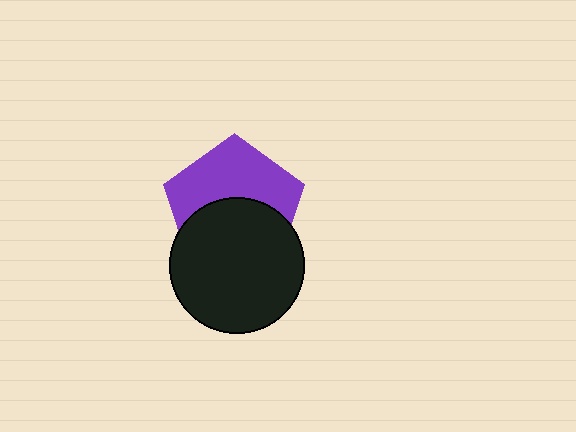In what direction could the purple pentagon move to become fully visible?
The purple pentagon could move up. That would shift it out from behind the black circle entirely.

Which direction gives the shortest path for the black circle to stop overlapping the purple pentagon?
Moving down gives the shortest separation.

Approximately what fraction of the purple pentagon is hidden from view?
Roughly 49% of the purple pentagon is hidden behind the black circle.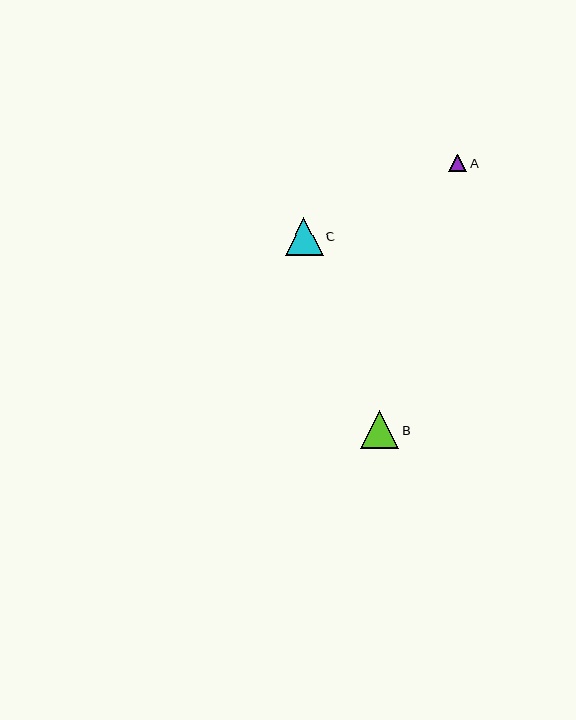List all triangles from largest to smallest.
From largest to smallest: B, C, A.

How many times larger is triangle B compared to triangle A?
Triangle B is approximately 2.1 times the size of triangle A.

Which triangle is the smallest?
Triangle A is the smallest with a size of approximately 18 pixels.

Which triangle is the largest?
Triangle B is the largest with a size of approximately 38 pixels.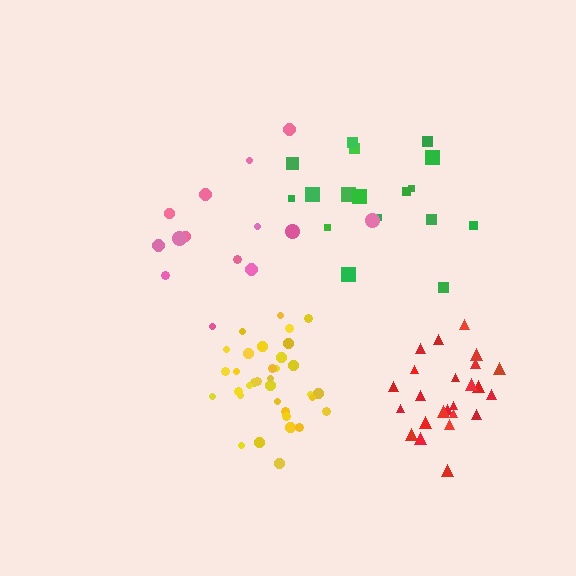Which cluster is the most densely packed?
Yellow.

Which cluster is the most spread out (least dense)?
Pink.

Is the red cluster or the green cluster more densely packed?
Red.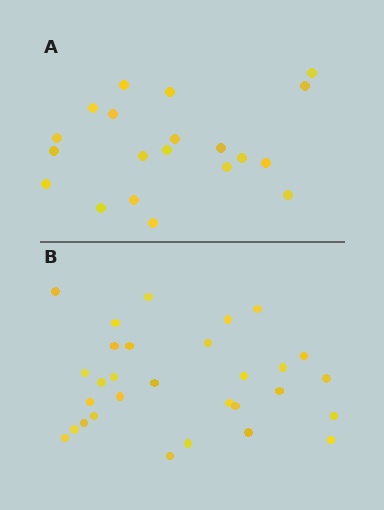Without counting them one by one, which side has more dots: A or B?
Region B (the bottom region) has more dots.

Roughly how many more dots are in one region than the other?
Region B has roughly 10 or so more dots than region A.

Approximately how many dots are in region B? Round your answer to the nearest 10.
About 30 dots.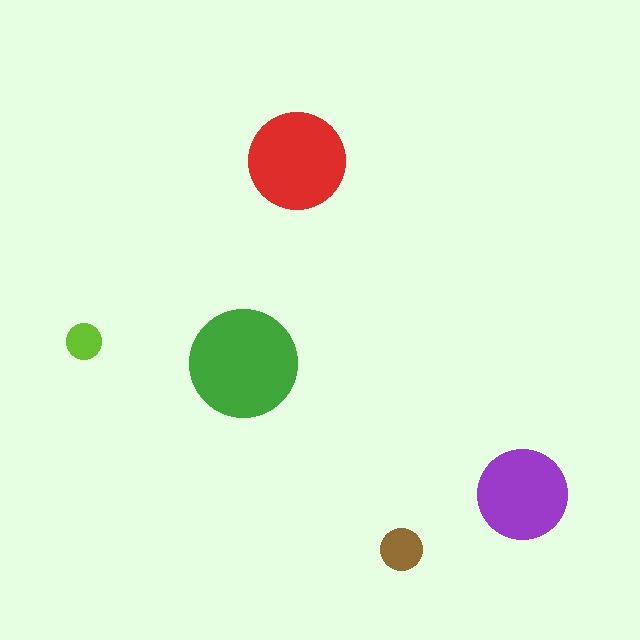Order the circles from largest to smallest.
the green one, the red one, the purple one, the brown one, the lime one.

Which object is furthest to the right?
The purple circle is rightmost.